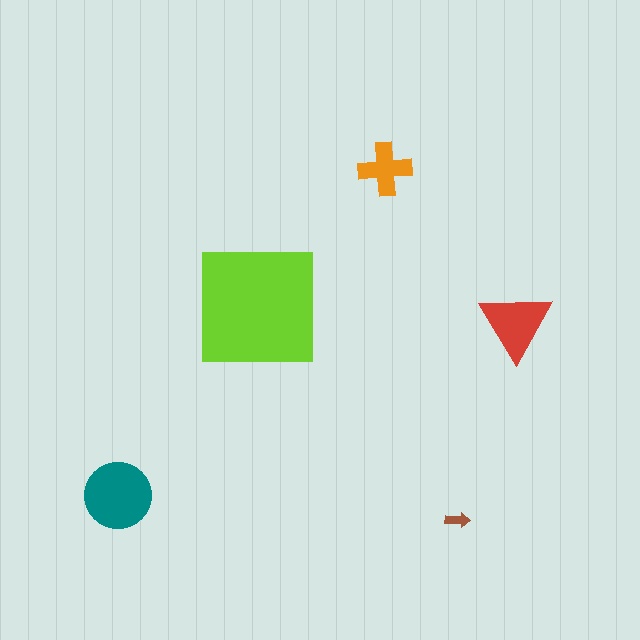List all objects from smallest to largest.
The brown arrow, the orange cross, the red triangle, the teal circle, the lime square.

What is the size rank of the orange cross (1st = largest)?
4th.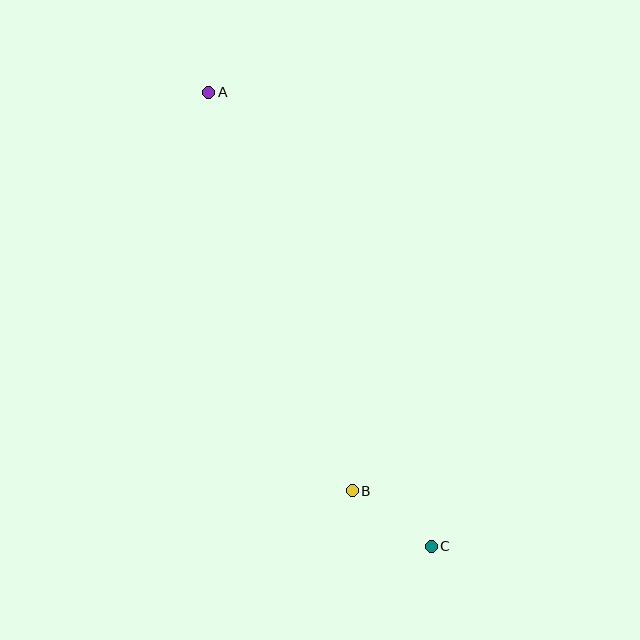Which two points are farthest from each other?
Points A and C are farthest from each other.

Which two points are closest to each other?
Points B and C are closest to each other.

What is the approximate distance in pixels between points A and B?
The distance between A and B is approximately 424 pixels.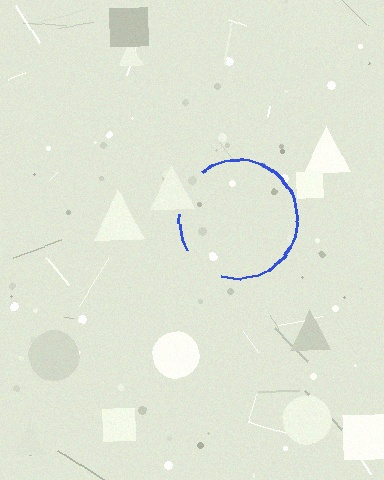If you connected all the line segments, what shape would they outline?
They would outline a circle.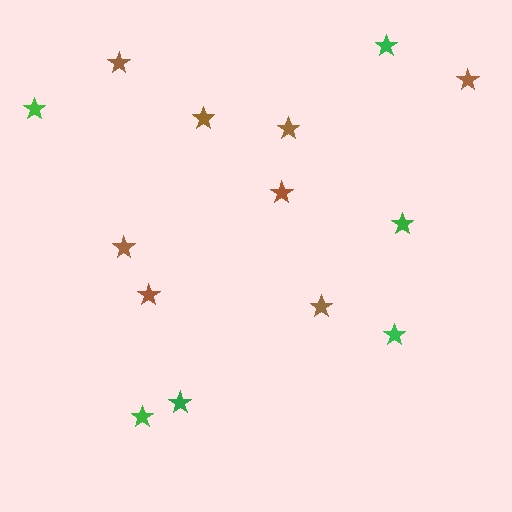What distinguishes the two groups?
There are 2 groups: one group of green stars (6) and one group of brown stars (8).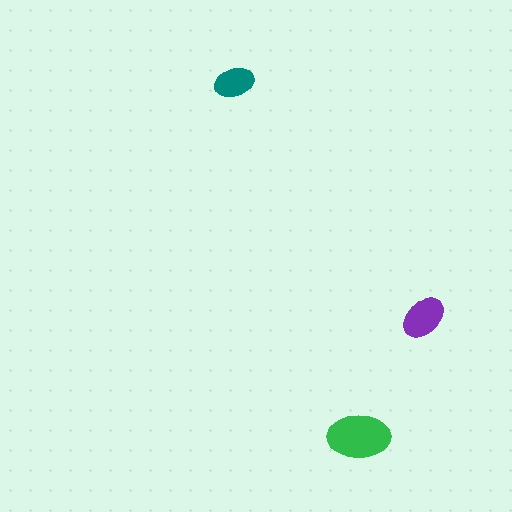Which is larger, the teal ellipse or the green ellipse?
The green one.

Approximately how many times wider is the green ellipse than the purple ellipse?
About 1.5 times wider.